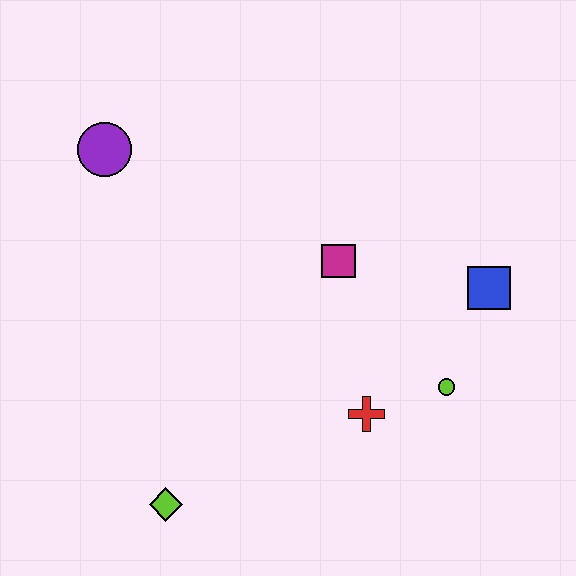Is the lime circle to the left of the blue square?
Yes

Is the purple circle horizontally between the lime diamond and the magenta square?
No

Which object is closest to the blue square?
The lime circle is closest to the blue square.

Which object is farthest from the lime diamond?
The blue square is farthest from the lime diamond.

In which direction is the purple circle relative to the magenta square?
The purple circle is to the left of the magenta square.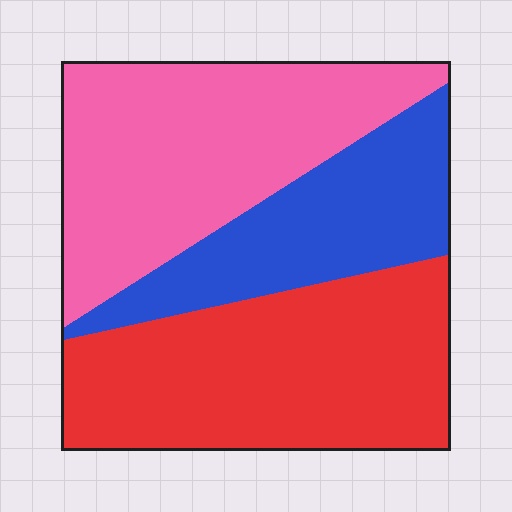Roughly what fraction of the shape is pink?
Pink takes up between a third and a half of the shape.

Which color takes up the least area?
Blue, at roughly 25%.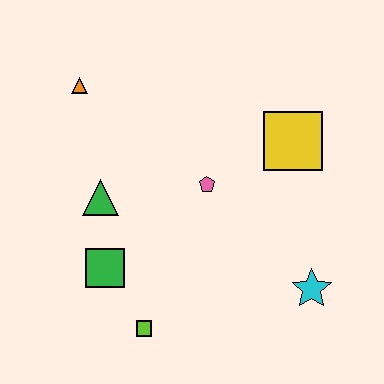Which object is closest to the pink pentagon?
The yellow square is closest to the pink pentagon.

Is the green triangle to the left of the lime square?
Yes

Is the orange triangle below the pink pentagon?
No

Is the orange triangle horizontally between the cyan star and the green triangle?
No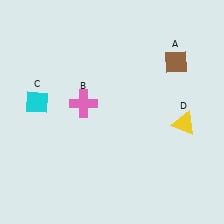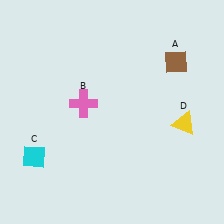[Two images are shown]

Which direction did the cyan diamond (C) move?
The cyan diamond (C) moved down.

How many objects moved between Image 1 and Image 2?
1 object moved between the two images.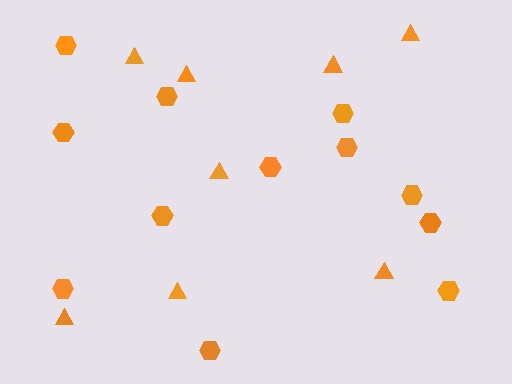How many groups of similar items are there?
There are 2 groups: one group of triangles (8) and one group of hexagons (12).